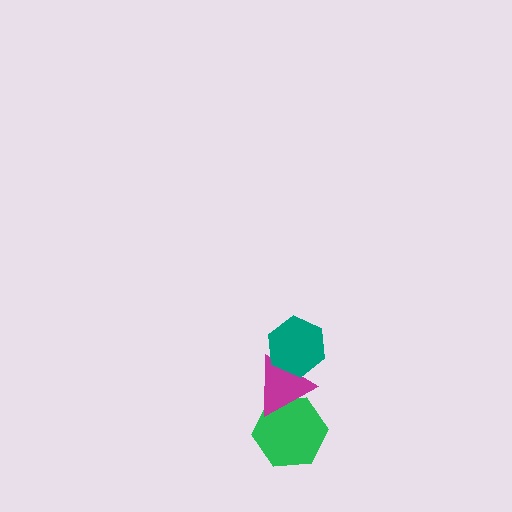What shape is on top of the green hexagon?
The magenta triangle is on top of the green hexagon.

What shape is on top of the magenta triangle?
The teal hexagon is on top of the magenta triangle.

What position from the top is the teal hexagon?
The teal hexagon is 1st from the top.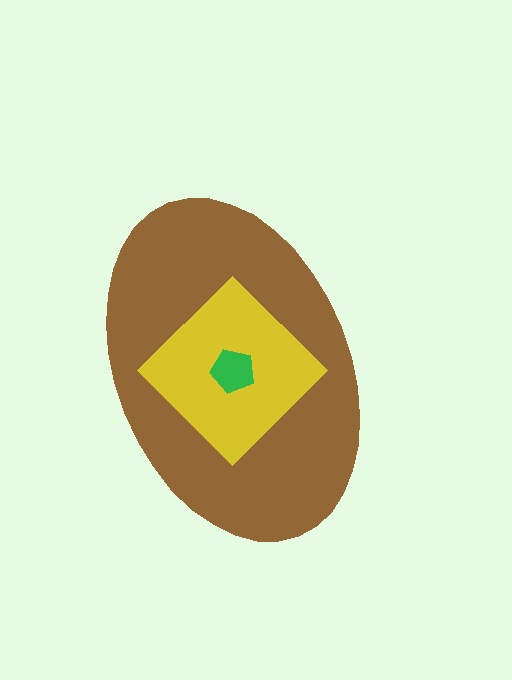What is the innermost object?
The green pentagon.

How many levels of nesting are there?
3.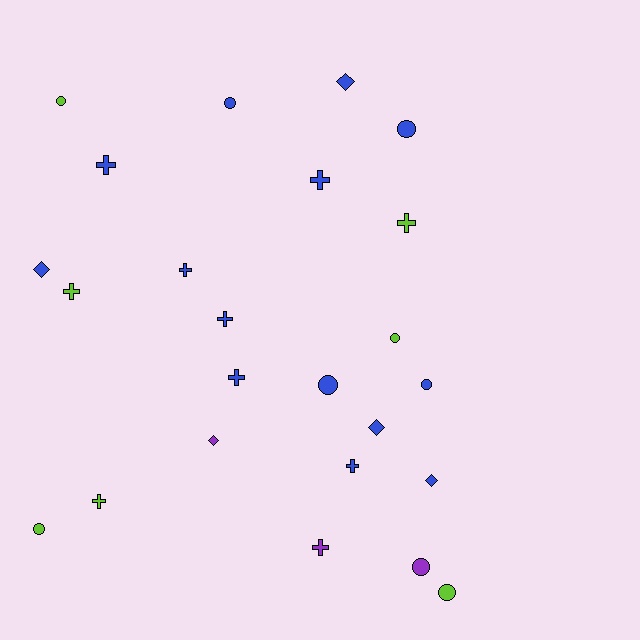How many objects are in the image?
There are 24 objects.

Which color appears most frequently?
Blue, with 14 objects.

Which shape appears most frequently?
Cross, with 10 objects.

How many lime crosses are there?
There are 3 lime crosses.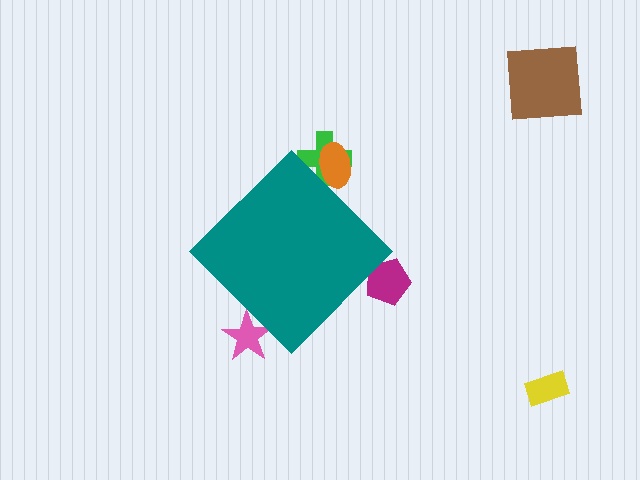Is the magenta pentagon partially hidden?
Yes, the magenta pentagon is partially hidden behind the teal diamond.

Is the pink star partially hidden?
Yes, the pink star is partially hidden behind the teal diamond.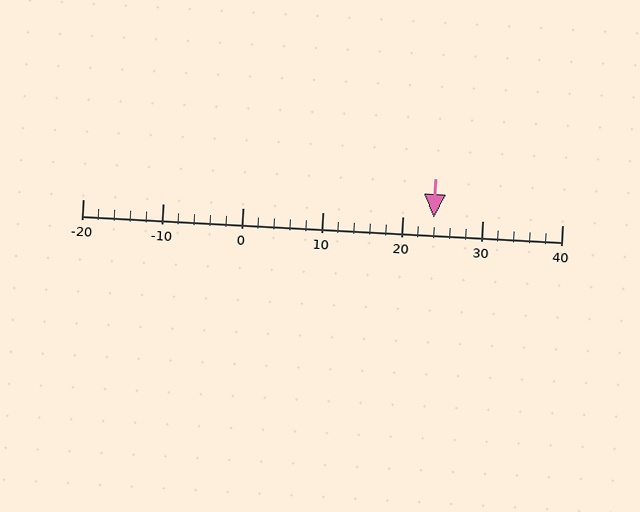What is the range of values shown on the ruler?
The ruler shows values from -20 to 40.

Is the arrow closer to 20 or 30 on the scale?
The arrow is closer to 20.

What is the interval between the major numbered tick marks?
The major tick marks are spaced 10 units apart.